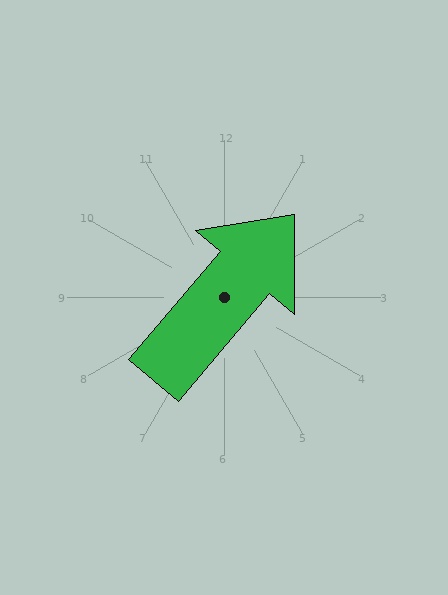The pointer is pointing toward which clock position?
Roughly 1 o'clock.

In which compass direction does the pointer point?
Northeast.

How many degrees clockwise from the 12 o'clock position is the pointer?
Approximately 40 degrees.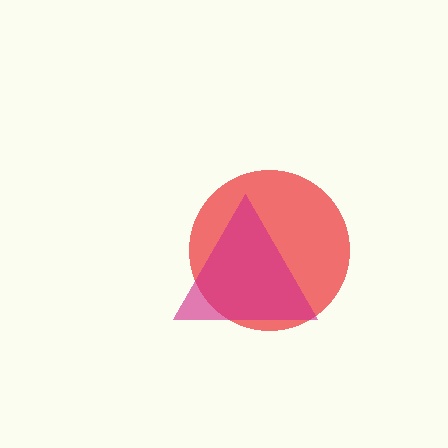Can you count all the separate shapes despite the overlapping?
Yes, there are 2 separate shapes.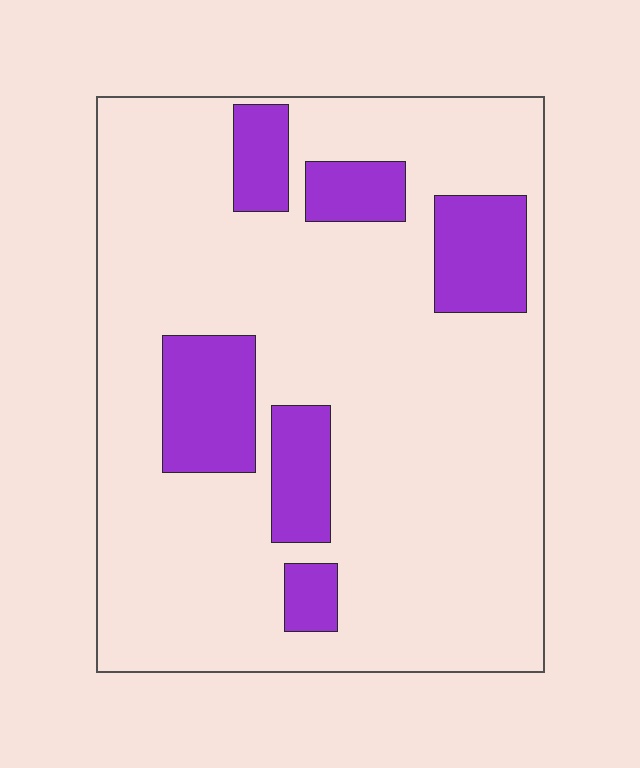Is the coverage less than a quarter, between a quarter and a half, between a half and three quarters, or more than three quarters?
Less than a quarter.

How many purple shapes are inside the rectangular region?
6.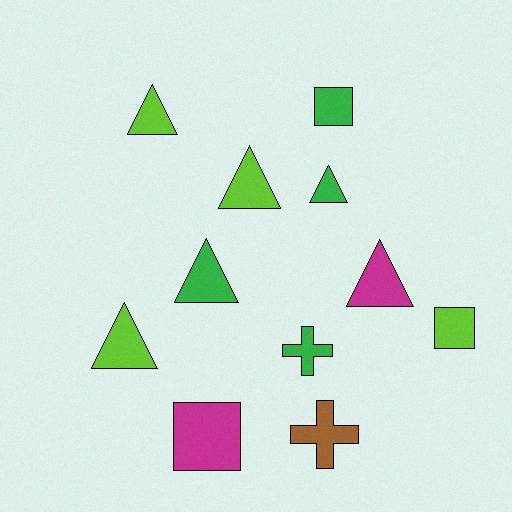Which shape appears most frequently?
Triangle, with 6 objects.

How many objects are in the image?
There are 11 objects.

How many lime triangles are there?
There are 3 lime triangles.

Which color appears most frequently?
Green, with 4 objects.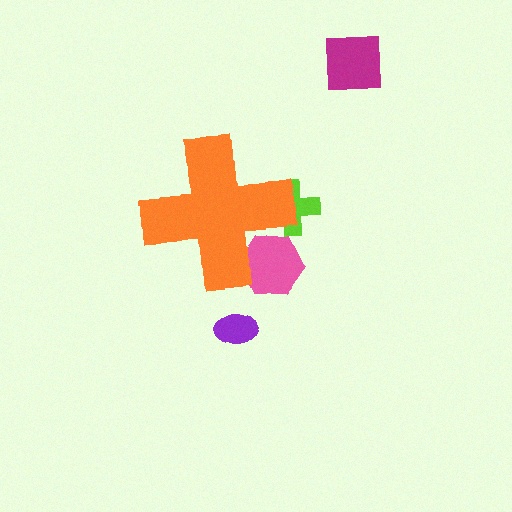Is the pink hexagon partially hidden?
Yes, the pink hexagon is partially hidden behind the orange cross.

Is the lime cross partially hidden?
Yes, the lime cross is partially hidden behind the orange cross.